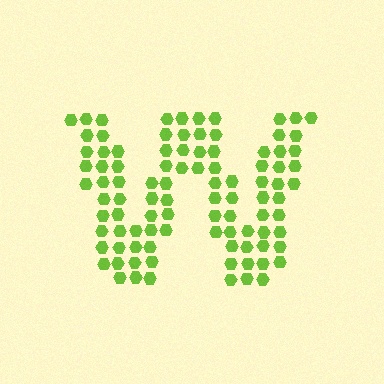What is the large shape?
The large shape is the letter W.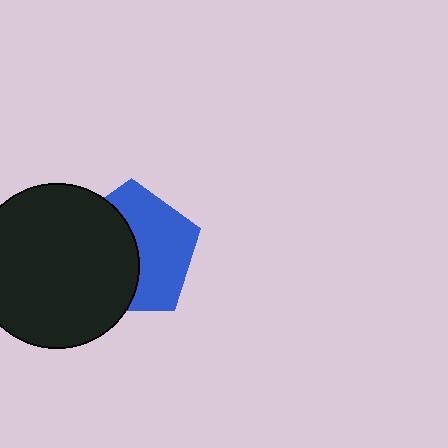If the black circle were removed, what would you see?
You would see the complete blue pentagon.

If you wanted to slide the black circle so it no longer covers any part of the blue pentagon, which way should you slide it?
Slide it left — that is the most direct way to separate the two shapes.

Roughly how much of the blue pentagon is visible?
About half of it is visible (roughly 52%).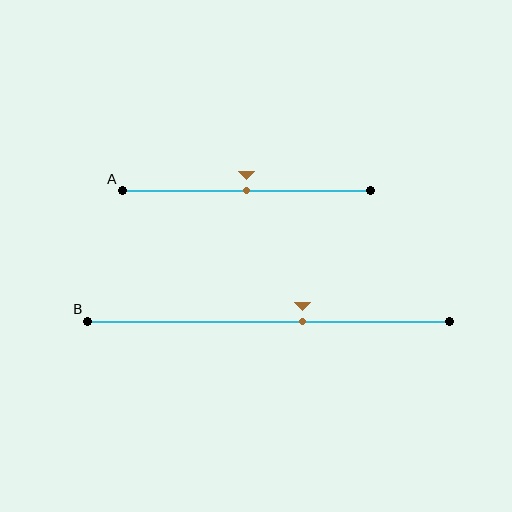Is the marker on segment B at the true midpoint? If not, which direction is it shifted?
No, the marker on segment B is shifted to the right by about 9% of the segment length.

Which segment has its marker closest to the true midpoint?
Segment A has its marker closest to the true midpoint.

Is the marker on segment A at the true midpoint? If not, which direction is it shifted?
Yes, the marker on segment A is at the true midpoint.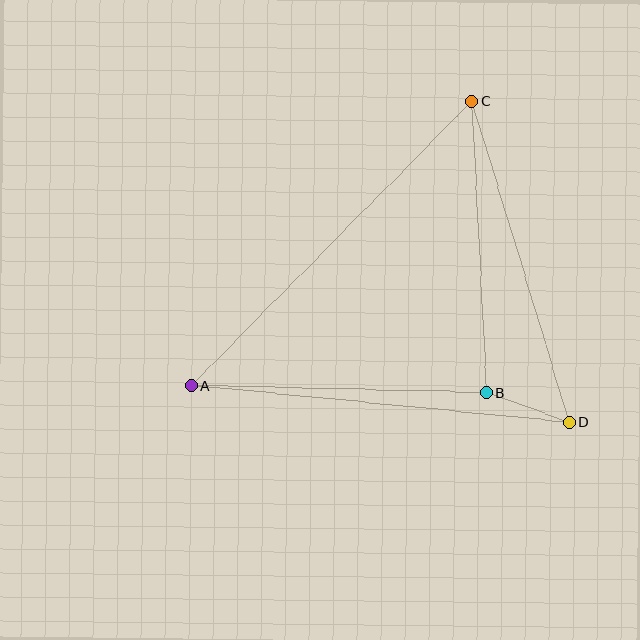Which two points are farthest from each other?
Points A and C are farthest from each other.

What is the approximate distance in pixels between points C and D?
The distance between C and D is approximately 335 pixels.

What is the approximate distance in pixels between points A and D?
The distance between A and D is approximately 379 pixels.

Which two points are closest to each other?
Points B and D are closest to each other.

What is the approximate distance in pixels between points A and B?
The distance between A and B is approximately 295 pixels.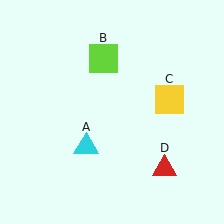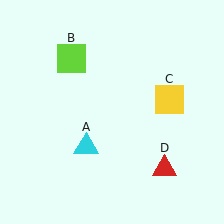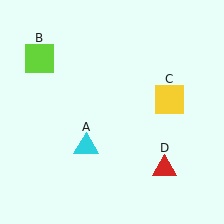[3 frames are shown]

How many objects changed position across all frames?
1 object changed position: lime square (object B).